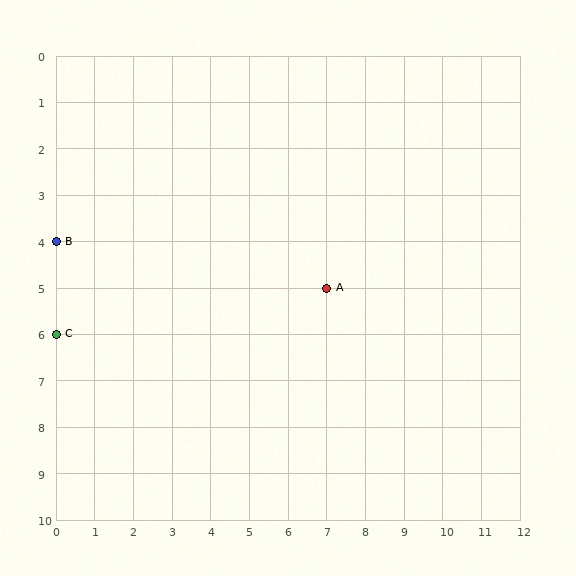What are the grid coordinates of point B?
Point B is at grid coordinates (0, 4).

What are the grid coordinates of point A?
Point A is at grid coordinates (7, 5).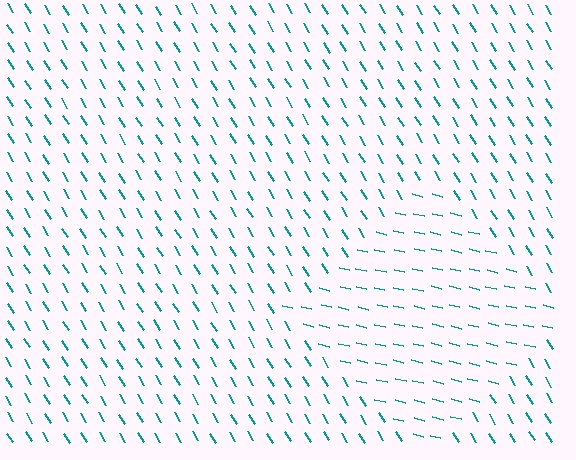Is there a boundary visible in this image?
Yes, there is a texture boundary formed by a change in line orientation.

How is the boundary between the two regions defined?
The boundary is defined purely by a change in line orientation (approximately 45 degrees difference). All lines are the same color and thickness.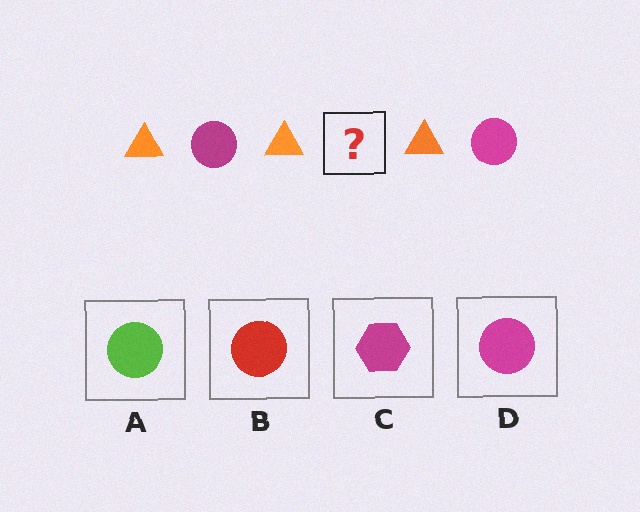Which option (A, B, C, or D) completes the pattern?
D.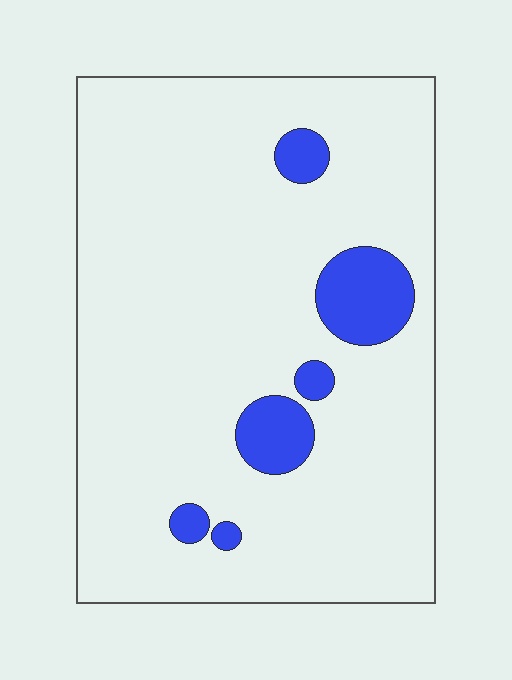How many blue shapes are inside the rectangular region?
6.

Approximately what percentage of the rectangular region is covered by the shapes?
Approximately 10%.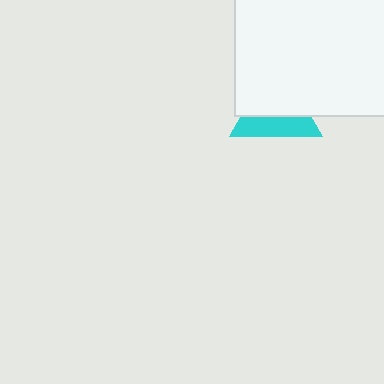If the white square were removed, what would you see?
You would see the complete cyan triangle.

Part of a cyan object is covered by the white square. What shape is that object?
It is a triangle.